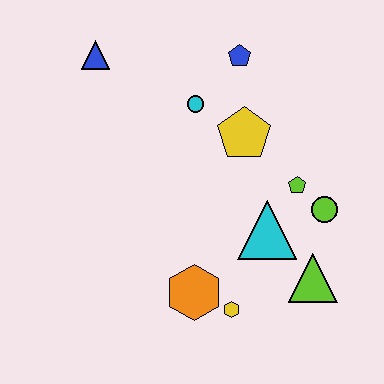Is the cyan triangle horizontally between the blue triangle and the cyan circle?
No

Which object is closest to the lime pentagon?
The lime circle is closest to the lime pentagon.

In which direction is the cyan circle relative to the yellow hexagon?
The cyan circle is above the yellow hexagon.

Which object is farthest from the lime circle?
The blue triangle is farthest from the lime circle.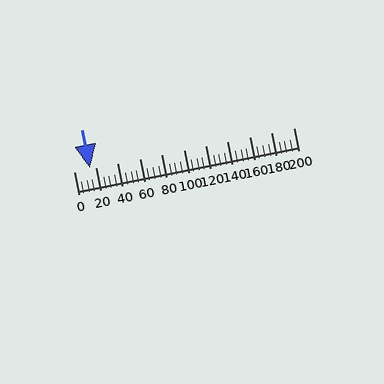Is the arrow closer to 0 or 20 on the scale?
The arrow is closer to 20.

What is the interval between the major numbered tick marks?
The major tick marks are spaced 20 units apart.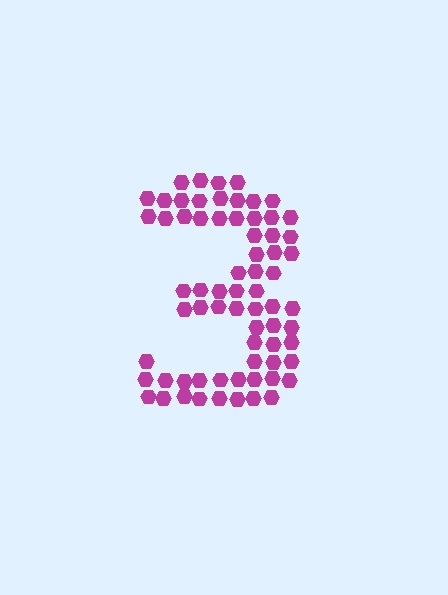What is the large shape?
The large shape is the digit 3.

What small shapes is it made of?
It is made of small hexagons.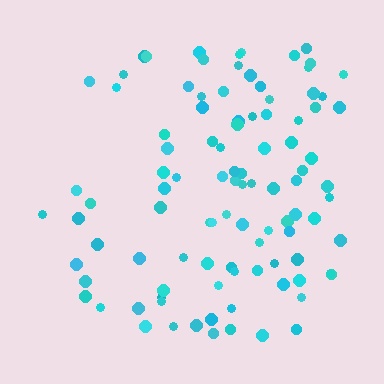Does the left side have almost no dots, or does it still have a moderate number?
Still a moderate number, just noticeably fewer than the right.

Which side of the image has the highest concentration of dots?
The right.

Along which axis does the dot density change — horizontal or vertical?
Horizontal.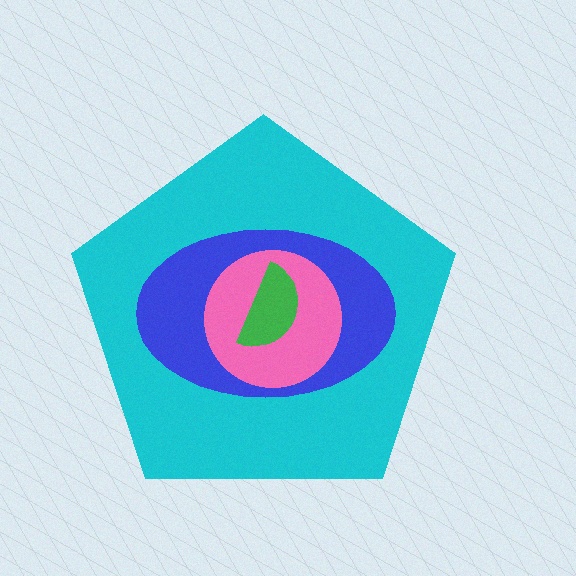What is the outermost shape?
The cyan pentagon.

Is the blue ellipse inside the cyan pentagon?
Yes.